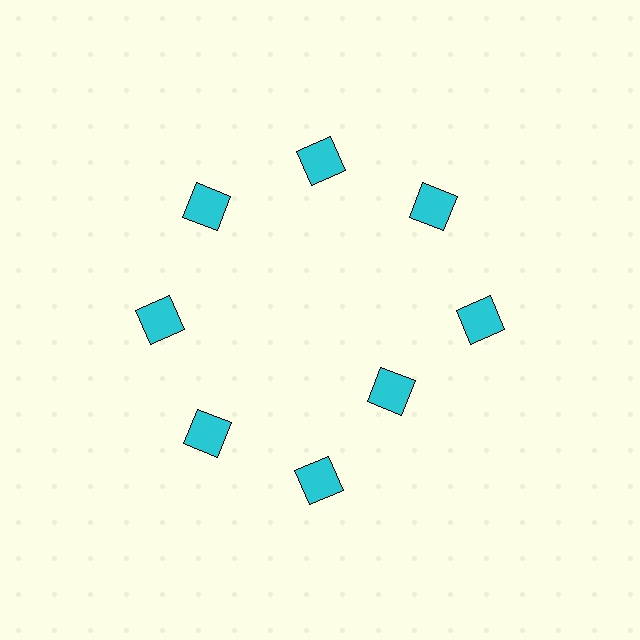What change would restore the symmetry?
The symmetry would be restored by moving it outward, back onto the ring so that all 8 squares sit at equal angles and equal distance from the center.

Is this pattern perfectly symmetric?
No. The 8 cyan squares are arranged in a ring, but one element near the 4 o'clock position is pulled inward toward the center, breaking the 8-fold rotational symmetry.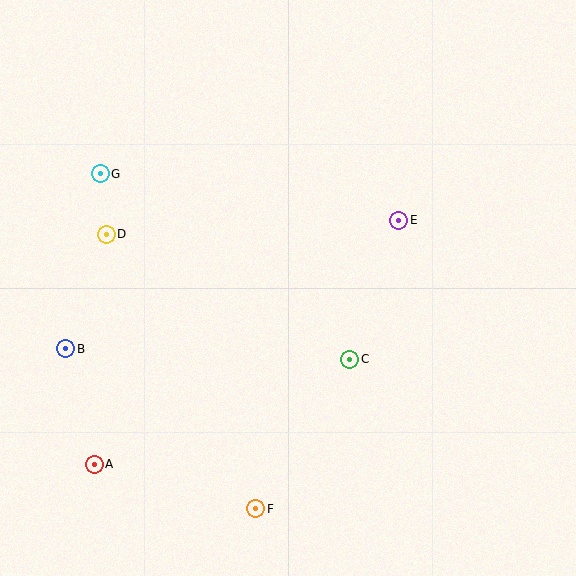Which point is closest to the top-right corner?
Point E is closest to the top-right corner.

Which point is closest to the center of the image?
Point C at (350, 359) is closest to the center.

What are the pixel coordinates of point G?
Point G is at (100, 174).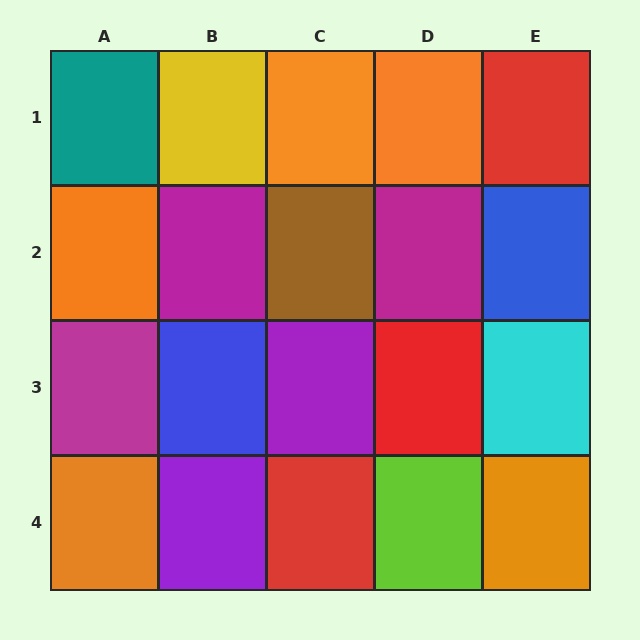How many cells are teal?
1 cell is teal.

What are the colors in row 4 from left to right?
Orange, purple, red, lime, orange.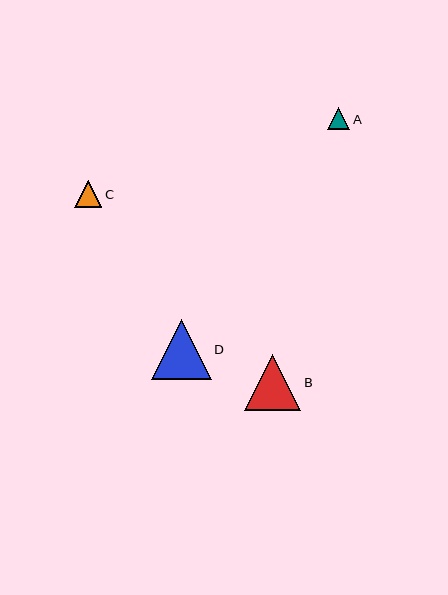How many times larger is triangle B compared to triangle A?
Triangle B is approximately 2.6 times the size of triangle A.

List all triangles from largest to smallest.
From largest to smallest: D, B, C, A.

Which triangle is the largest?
Triangle D is the largest with a size of approximately 59 pixels.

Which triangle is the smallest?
Triangle A is the smallest with a size of approximately 22 pixels.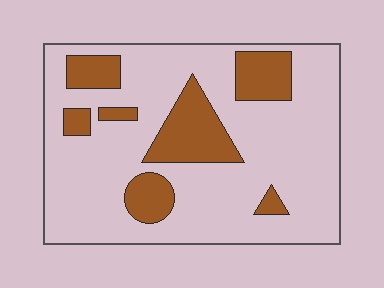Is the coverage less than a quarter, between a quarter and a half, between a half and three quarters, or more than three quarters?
Less than a quarter.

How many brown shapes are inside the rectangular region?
7.